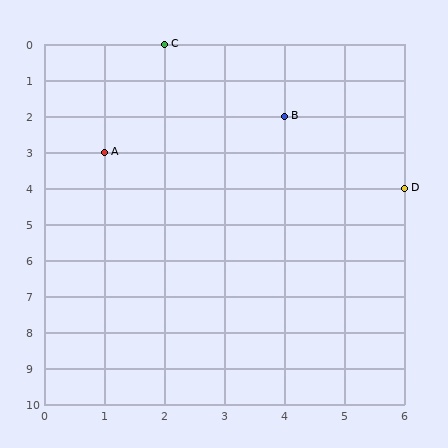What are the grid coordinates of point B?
Point B is at grid coordinates (4, 2).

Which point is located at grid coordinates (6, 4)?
Point D is at (6, 4).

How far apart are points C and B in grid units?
Points C and B are 2 columns and 2 rows apart (about 2.8 grid units diagonally).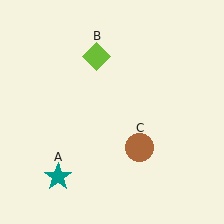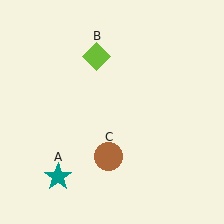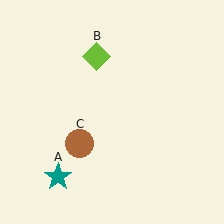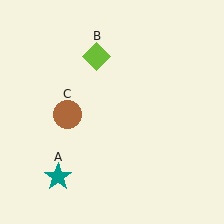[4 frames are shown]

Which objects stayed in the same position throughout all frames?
Teal star (object A) and lime diamond (object B) remained stationary.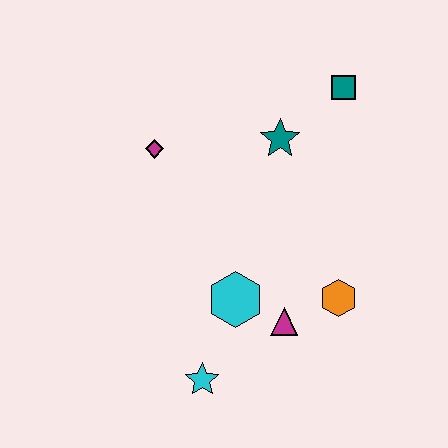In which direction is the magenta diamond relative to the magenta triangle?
The magenta diamond is above the magenta triangle.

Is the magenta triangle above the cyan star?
Yes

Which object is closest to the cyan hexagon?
The magenta triangle is closest to the cyan hexagon.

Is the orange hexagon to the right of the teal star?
Yes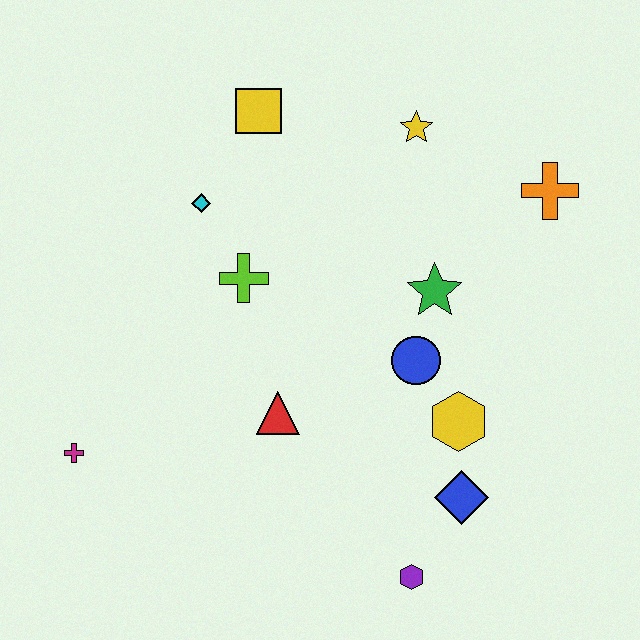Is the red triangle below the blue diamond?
No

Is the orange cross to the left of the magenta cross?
No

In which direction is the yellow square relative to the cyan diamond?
The yellow square is above the cyan diamond.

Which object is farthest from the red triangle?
The orange cross is farthest from the red triangle.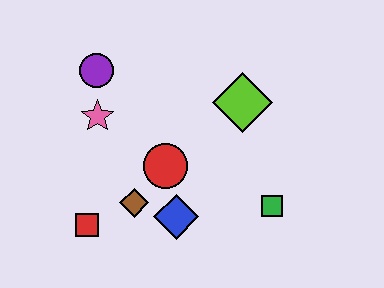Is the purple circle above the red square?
Yes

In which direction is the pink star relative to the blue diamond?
The pink star is above the blue diamond.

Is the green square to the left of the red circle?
No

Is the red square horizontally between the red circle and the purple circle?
No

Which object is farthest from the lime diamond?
The red square is farthest from the lime diamond.